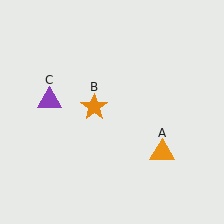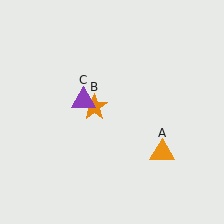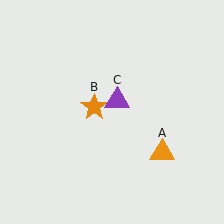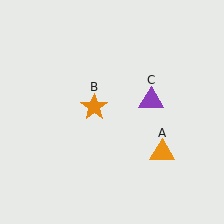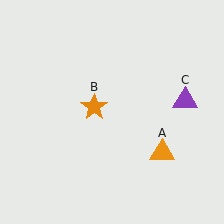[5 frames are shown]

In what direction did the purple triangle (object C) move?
The purple triangle (object C) moved right.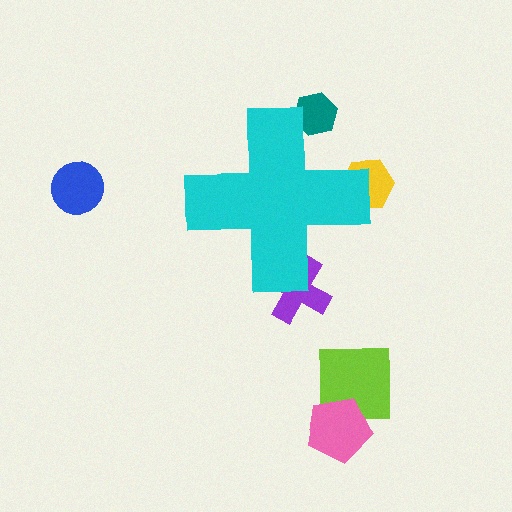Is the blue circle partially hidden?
No, the blue circle is fully visible.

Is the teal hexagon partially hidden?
Yes, the teal hexagon is partially hidden behind the cyan cross.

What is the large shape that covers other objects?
A cyan cross.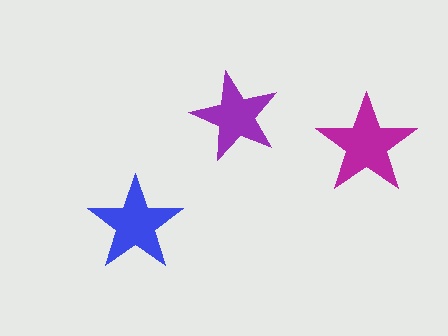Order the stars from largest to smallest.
the magenta one, the blue one, the purple one.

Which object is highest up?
The purple star is topmost.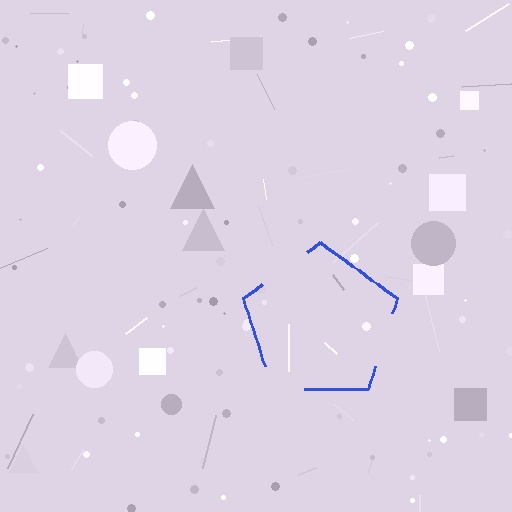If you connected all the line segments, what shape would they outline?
They would outline a pentagon.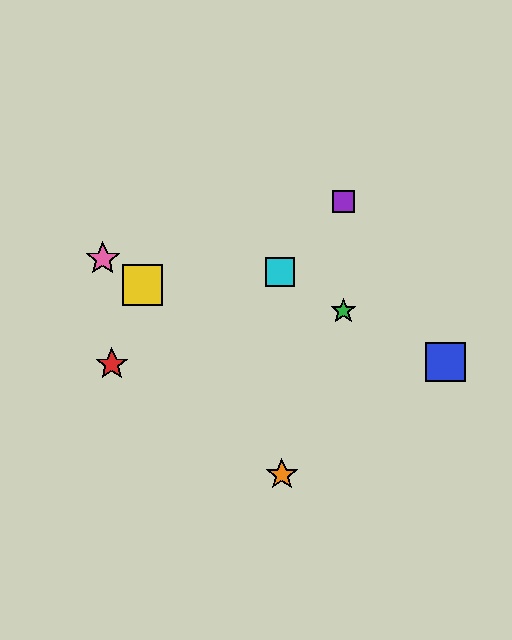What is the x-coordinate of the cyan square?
The cyan square is at x≈280.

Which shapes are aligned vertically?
The green star, the purple square are aligned vertically.